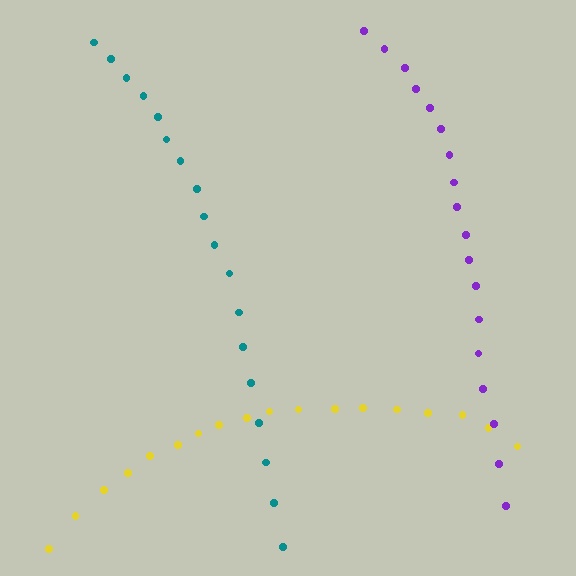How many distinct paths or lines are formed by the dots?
There are 3 distinct paths.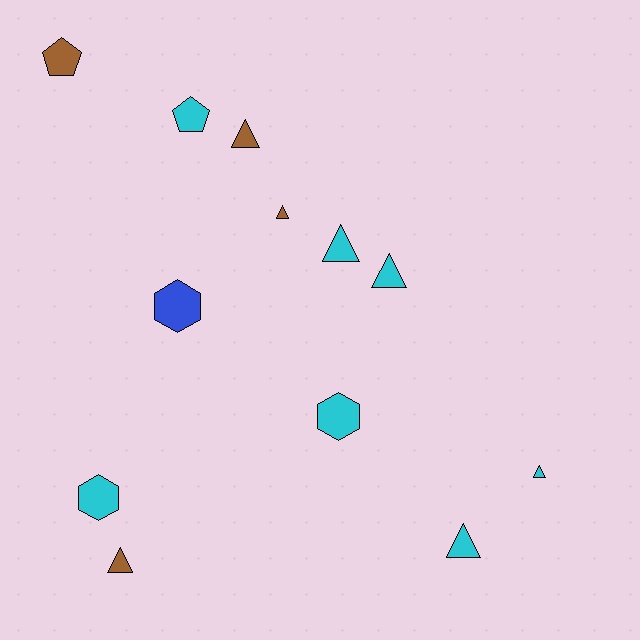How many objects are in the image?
There are 12 objects.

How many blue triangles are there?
There are no blue triangles.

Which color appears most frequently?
Cyan, with 7 objects.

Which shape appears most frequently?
Triangle, with 7 objects.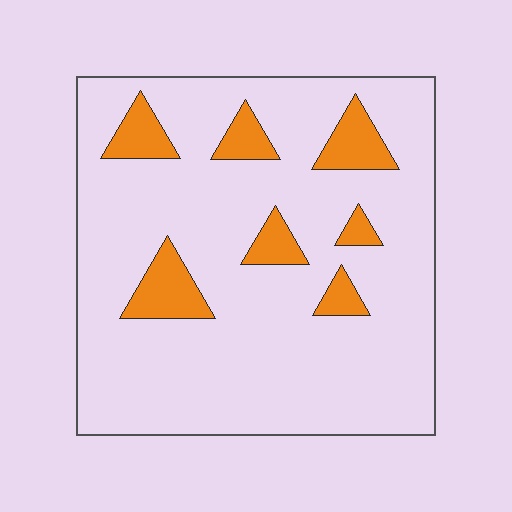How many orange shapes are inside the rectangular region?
7.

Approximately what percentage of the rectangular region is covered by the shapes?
Approximately 15%.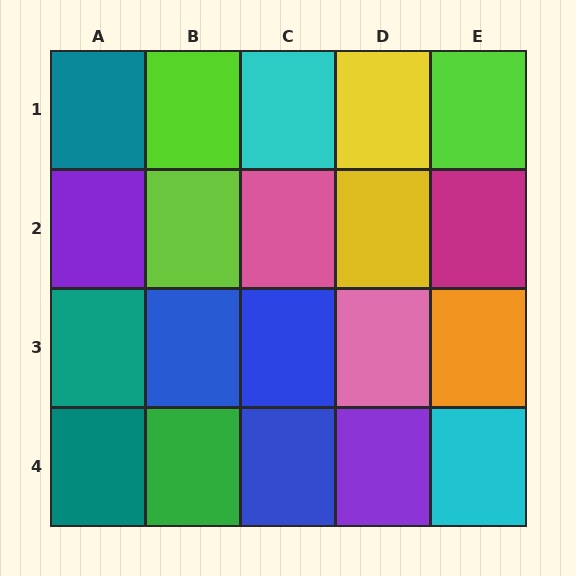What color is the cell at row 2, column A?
Purple.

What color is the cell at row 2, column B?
Lime.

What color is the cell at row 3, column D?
Pink.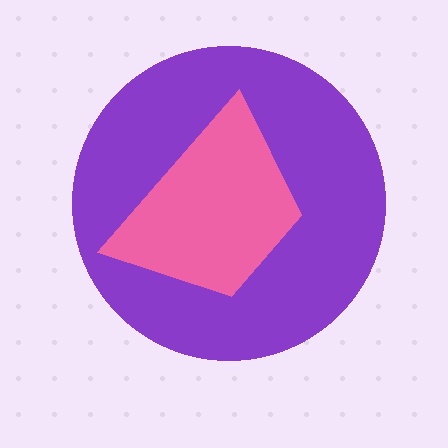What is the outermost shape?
The purple circle.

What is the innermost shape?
The pink trapezoid.